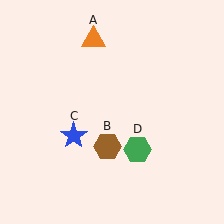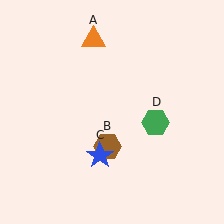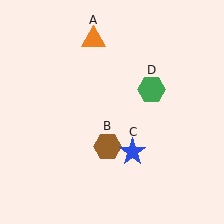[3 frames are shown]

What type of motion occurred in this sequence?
The blue star (object C), green hexagon (object D) rotated counterclockwise around the center of the scene.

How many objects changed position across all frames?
2 objects changed position: blue star (object C), green hexagon (object D).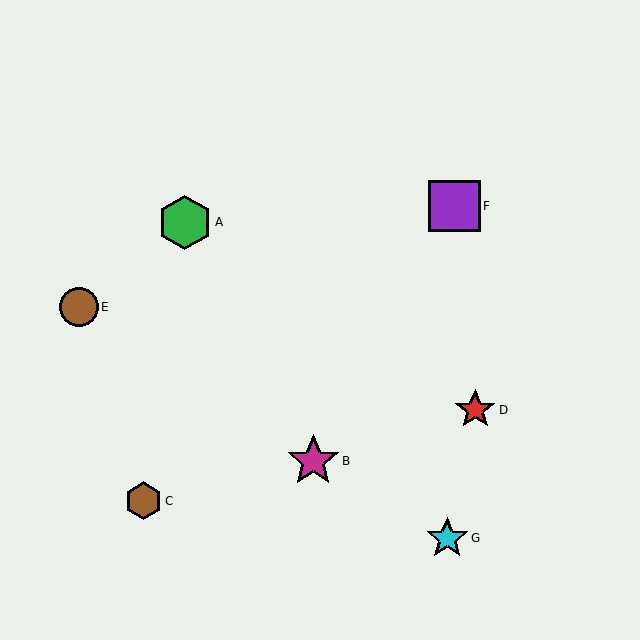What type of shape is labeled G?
Shape G is a cyan star.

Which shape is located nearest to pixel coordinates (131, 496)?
The brown hexagon (labeled C) at (144, 501) is nearest to that location.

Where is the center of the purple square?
The center of the purple square is at (454, 206).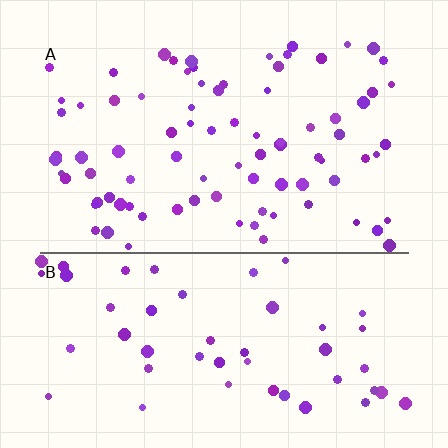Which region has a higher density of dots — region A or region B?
A (the top).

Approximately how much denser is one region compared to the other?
Approximately 1.6× — region A over region B.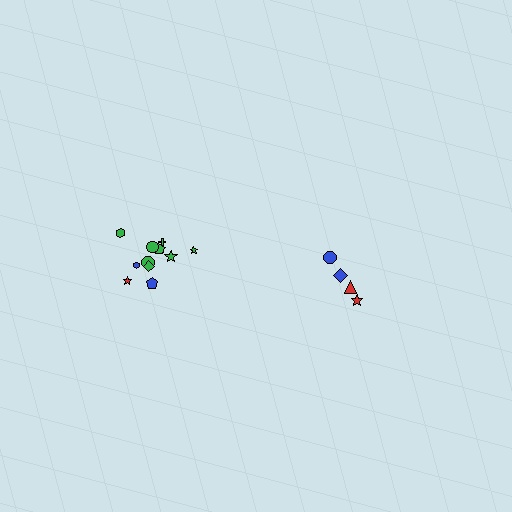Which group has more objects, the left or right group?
The left group.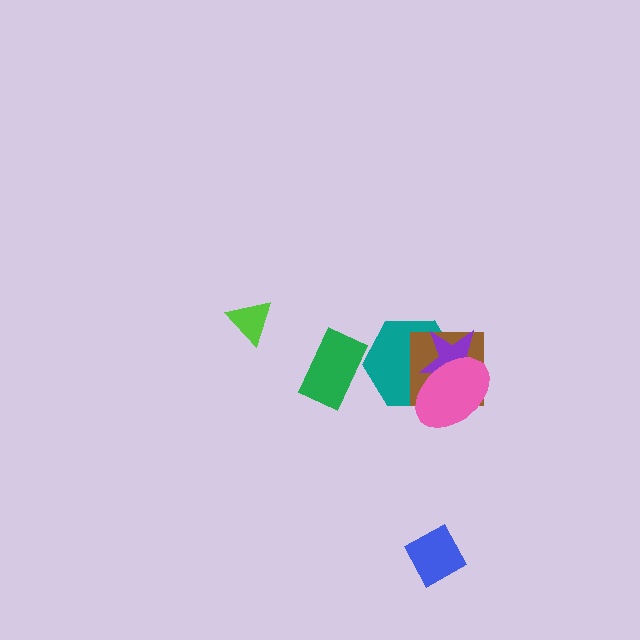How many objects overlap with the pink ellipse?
3 objects overlap with the pink ellipse.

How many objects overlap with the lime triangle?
0 objects overlap with the lime triangle.